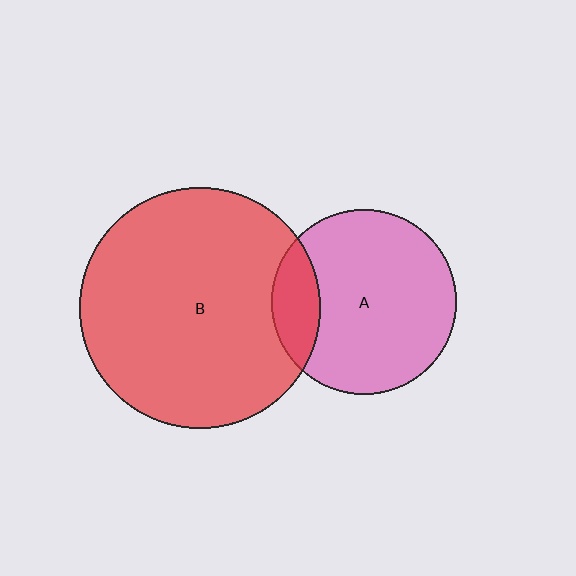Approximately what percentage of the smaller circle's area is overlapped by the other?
Approximately 15%.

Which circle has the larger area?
Circle B (red).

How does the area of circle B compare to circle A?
Approximately 1.7 times.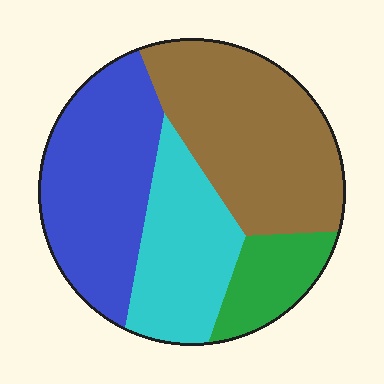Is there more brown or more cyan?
Brown.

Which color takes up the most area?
Brown, at roughly 35%.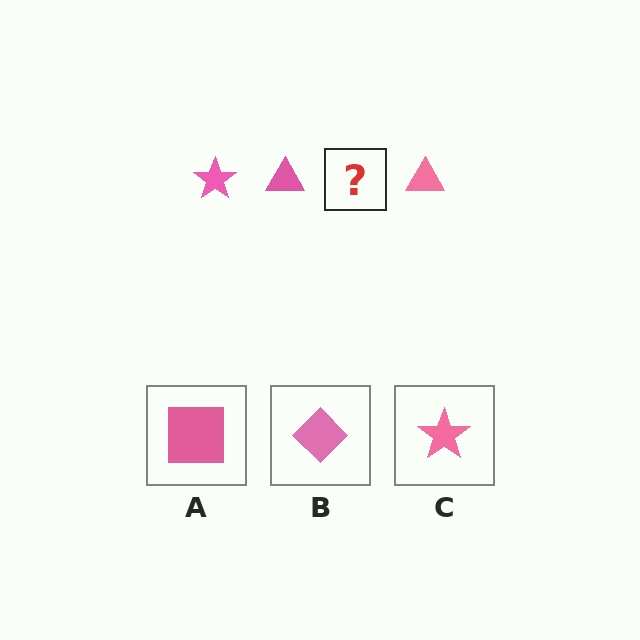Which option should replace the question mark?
Option C.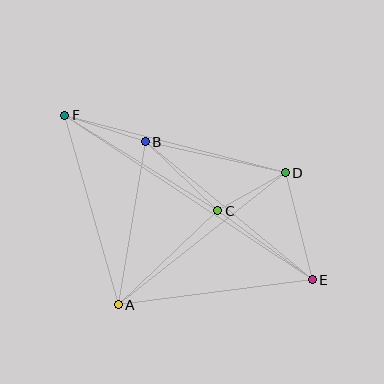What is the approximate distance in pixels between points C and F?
The distance between C and F is approximately 180 pixels.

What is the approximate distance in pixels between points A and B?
The distance between A and B is approximately 165 pixels.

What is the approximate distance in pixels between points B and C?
The distance between B and C is approximately 100 pixels.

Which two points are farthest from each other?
Points E and F are farthest from each other.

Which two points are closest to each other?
Points C and D are closest to each other.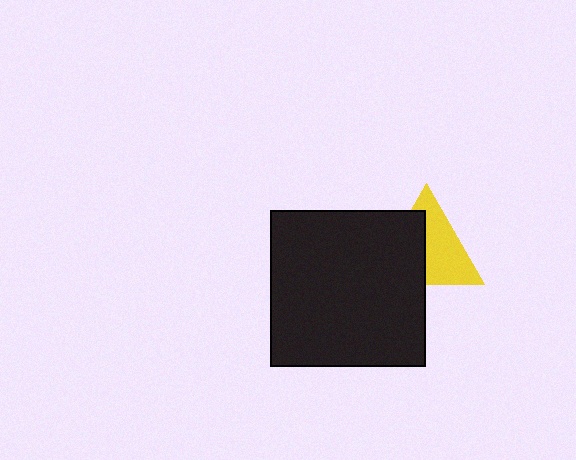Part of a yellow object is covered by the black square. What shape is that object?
It is a triangle.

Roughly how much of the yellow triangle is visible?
About half of it is visible (roughly 55%).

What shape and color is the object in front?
The object in front is a black square.